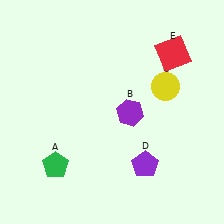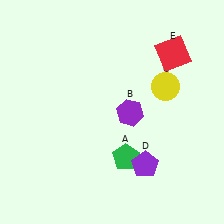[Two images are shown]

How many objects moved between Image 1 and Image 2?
1 object moved between the two images.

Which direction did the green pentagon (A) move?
The green pentagon (A) moved right.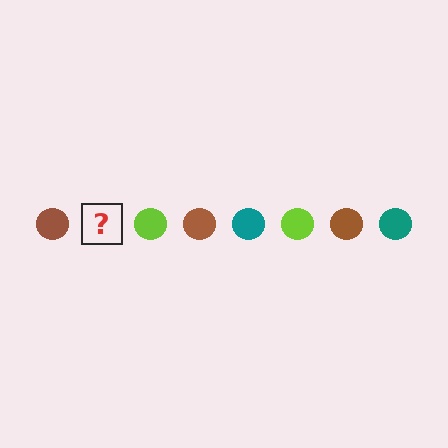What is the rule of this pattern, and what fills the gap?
The rule is that the pattern cycles through brown, teal, lime circles. The gap should be filled with a teal circle.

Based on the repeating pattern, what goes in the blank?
The blank should be a teal circle.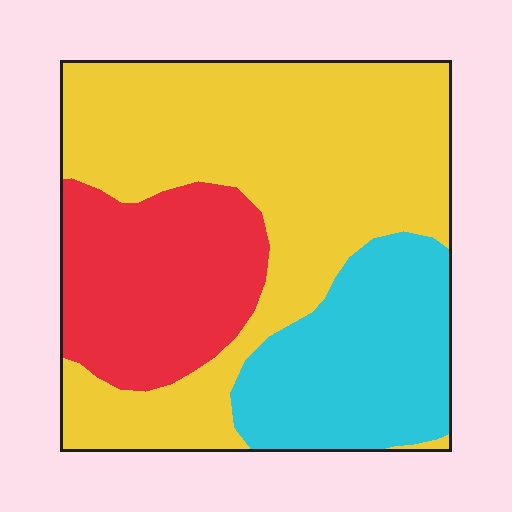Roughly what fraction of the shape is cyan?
Cyan takes up about one quarter (1/4) of the shape.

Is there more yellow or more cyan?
Yellow.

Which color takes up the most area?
Yellow, at roughly 55%.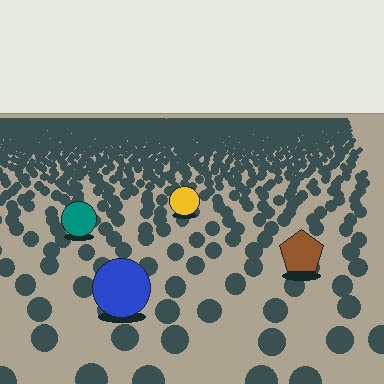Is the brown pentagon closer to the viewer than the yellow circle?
Yes. The brown pentagon is closer — you can tell from the texture gradient: the ground texture is coarser near it.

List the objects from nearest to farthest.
From nearest to farthest: the blue circle, the brown pentagon, the teal circle, the yellow circle.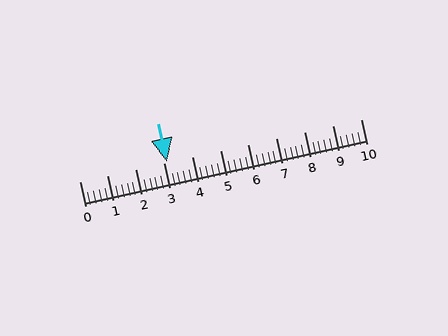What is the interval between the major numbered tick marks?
The major tick marks are spaced 1 units apart.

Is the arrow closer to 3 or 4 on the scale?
The arrow is closer to 3.